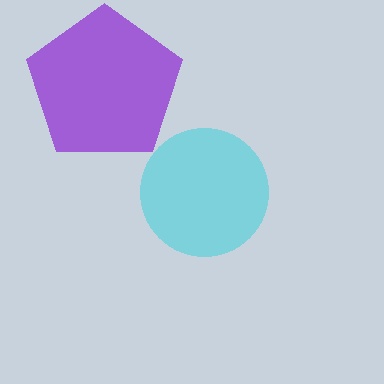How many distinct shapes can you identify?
There are 2 distinct shapes: a cyan circle, a purple pentagon.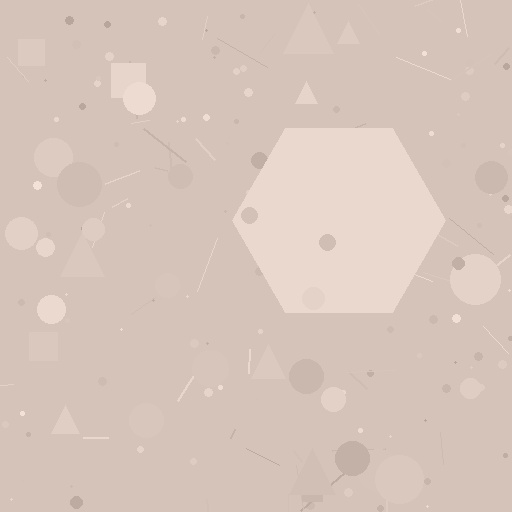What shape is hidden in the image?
A hexagon is hidden in the image.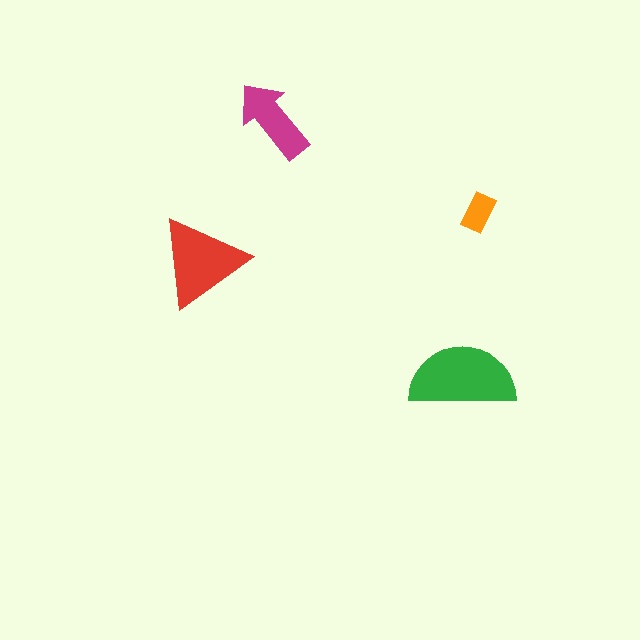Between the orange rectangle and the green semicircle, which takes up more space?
The green semicircle.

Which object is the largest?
The green semicircle.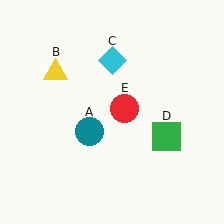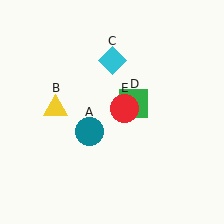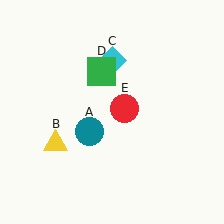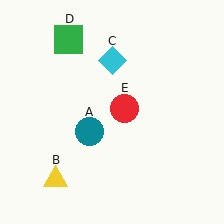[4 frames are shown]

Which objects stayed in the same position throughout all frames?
Teal circle (object A) and cyan diamond (object C) and red circle (object E) remained stationary.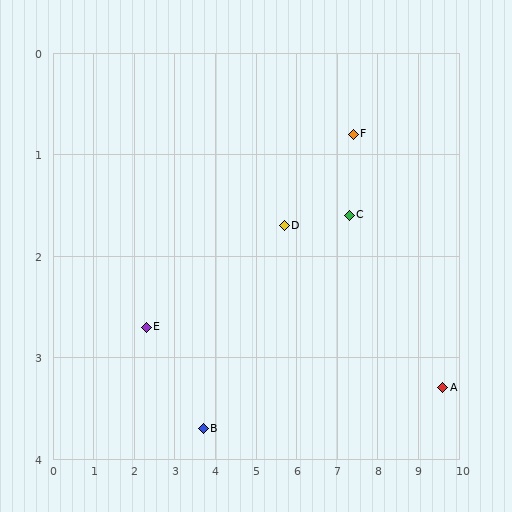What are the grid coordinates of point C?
Point C is at approximately (7.3, 1.6).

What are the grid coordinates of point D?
Point D is at approximately (5.7, 1.7).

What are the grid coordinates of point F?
Point F is at approximately (7.4, 0.8).